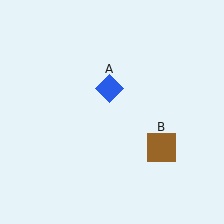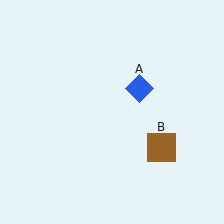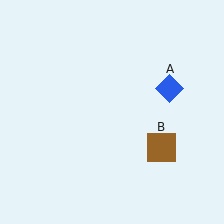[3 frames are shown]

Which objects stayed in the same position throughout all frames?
Brown square (object B) remained stationary.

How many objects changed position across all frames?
1 object changed position: blue diamond (object A).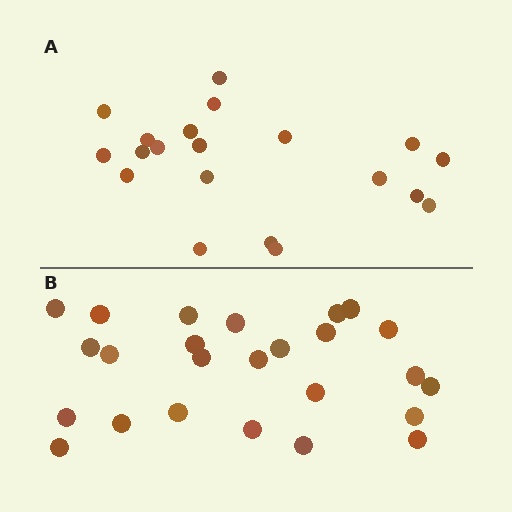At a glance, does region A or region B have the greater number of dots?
Region B (the bottom region) has more dots.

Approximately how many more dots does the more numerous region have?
Region B has about 5 more dots than region A.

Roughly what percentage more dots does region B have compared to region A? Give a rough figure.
About 25% more.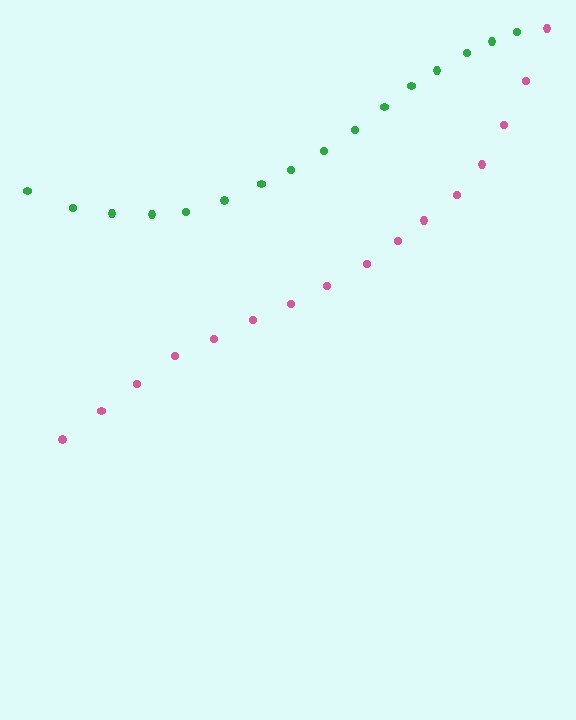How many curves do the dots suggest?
There are 2 distinct paths.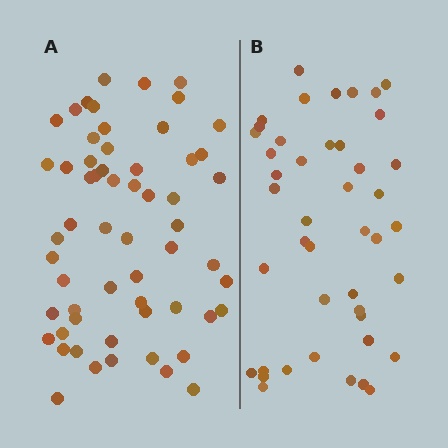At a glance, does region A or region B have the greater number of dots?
Region A (the left region) has more dots.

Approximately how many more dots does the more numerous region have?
Region A has approximately 15 more dots than region B.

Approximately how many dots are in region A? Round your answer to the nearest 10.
About 60 dots. (The exact count is 59, which rounds to 60.)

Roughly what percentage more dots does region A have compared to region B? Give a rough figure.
About 35% more.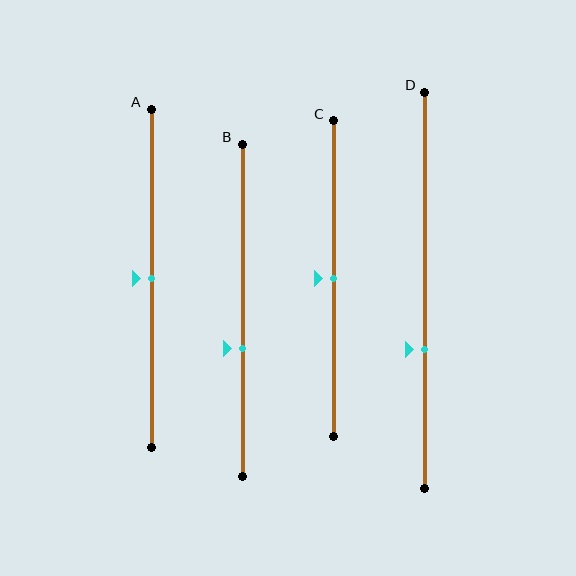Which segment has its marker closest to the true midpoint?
Segment A has its marker closest to the true midpoint.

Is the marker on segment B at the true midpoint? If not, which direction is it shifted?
No, the marker on segment B is shifted downward by about 11% of the segment length.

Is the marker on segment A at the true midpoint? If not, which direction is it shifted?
Yes, the marker on segment A is at the true midpoint.